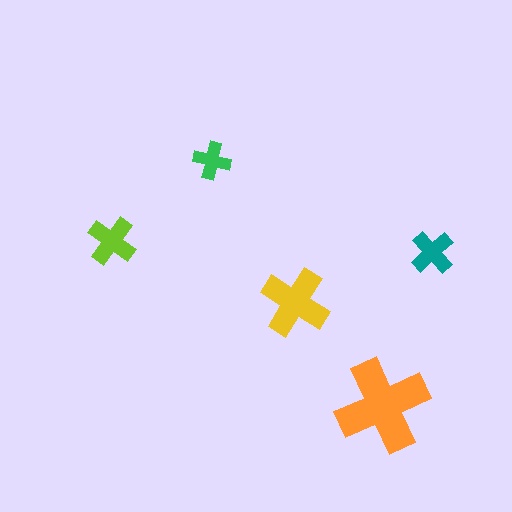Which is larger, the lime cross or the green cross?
The lime one.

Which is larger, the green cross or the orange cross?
The orange one.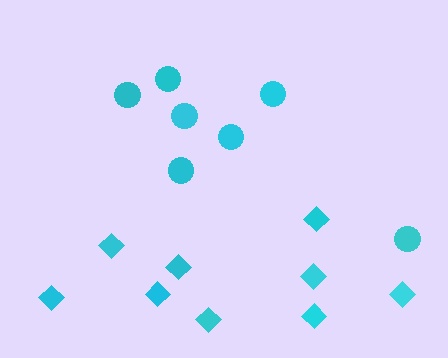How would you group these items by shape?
There are 2 groups: one group of diamonds (9) and one group of circles (7).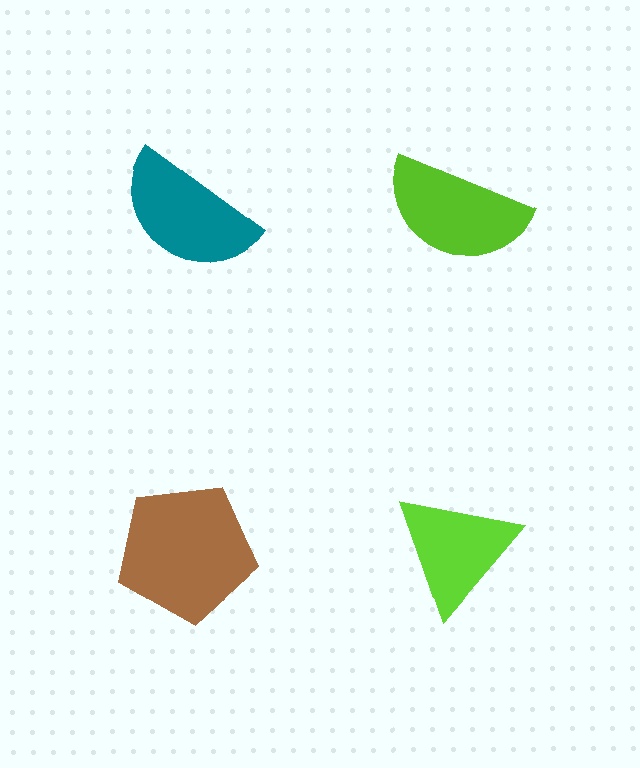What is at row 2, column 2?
A lime triangle.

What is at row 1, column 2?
A lime semicircle.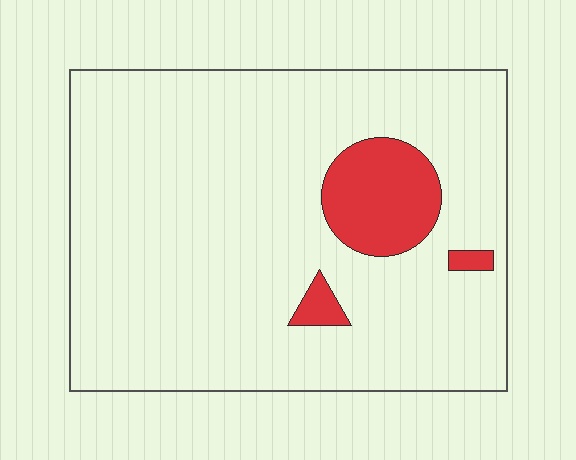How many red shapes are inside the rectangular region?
3.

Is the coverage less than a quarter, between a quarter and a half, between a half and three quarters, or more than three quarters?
Less than a quarter.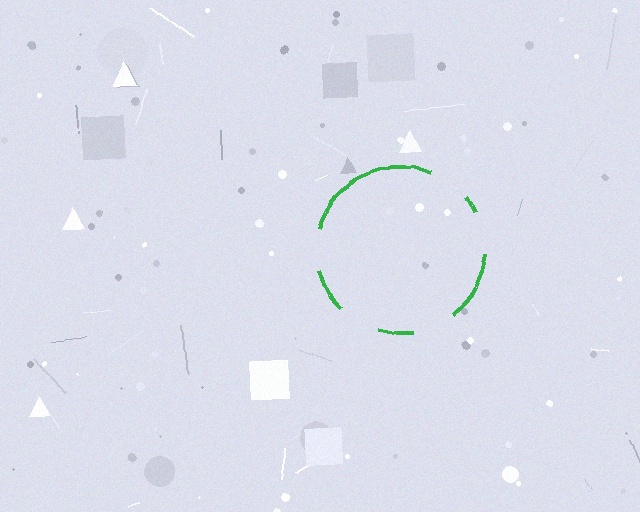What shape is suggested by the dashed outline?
The dashed outline suggests a circle.